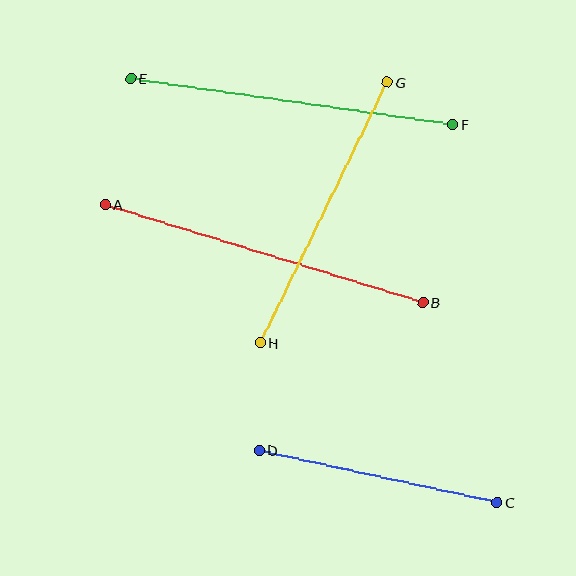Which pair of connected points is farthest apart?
Points A and B are farthest apart.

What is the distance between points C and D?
The distance is approximately 244 pixels.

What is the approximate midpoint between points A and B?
The midpoint is at approximately (264, 254) pixels.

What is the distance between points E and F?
The distance is approximately 326 pixels.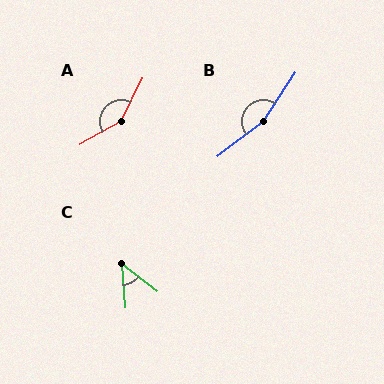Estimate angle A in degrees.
Approximately 146 degrees.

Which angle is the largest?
B, at approximately 161 degrees.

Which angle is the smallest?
C, at approximately 47 degrees.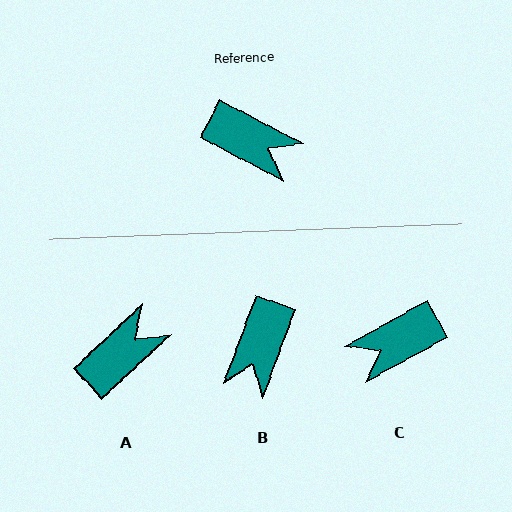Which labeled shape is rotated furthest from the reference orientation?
C, about 123 degrees away.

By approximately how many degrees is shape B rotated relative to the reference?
Approximately 82 degrees clockwise.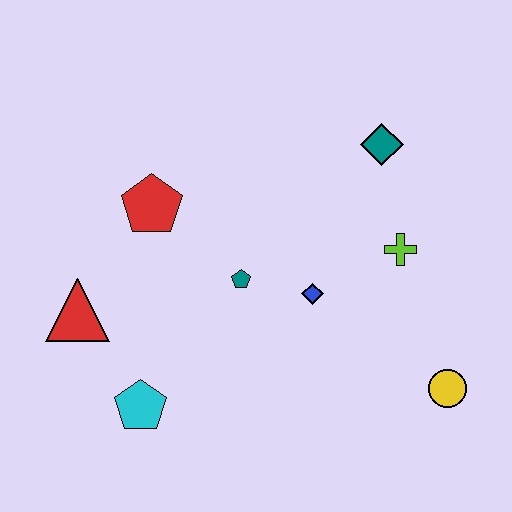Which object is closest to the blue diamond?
The teal pentagon is closest to the blue diamond.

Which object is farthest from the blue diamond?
The red triangle is farthest from the blue diamond.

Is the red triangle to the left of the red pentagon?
Yes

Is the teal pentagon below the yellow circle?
No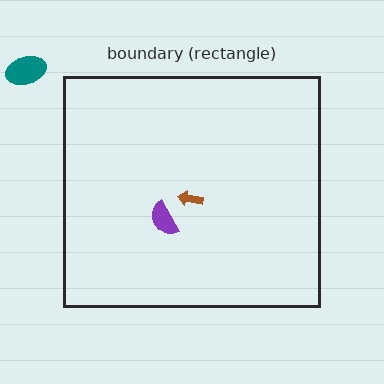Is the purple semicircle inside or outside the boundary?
Inside.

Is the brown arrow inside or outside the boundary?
Inside.